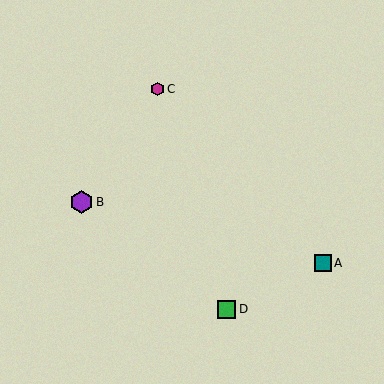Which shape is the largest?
The purple hexagon (labeled B) is the largest.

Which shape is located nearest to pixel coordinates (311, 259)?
The teal square (labeled A) at (323, 263) is nearest to that location.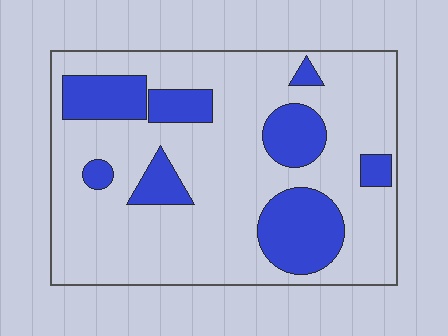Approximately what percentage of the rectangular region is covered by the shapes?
Approximately 25%.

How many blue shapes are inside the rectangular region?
8.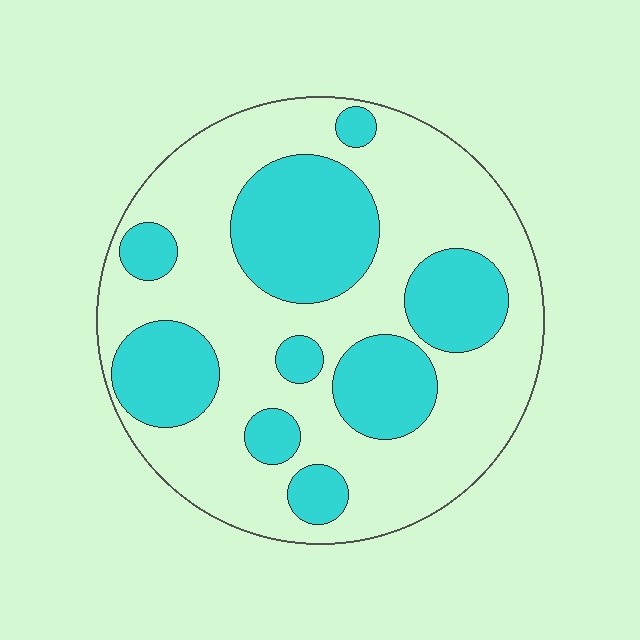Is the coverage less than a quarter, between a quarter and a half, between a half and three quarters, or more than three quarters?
Between a quarter and a half.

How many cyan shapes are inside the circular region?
9.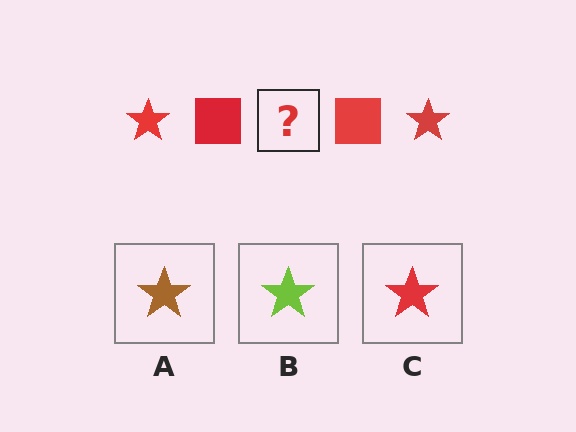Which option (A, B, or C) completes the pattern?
C.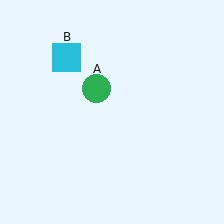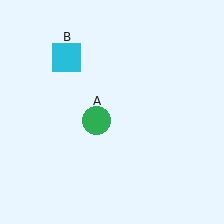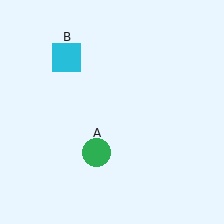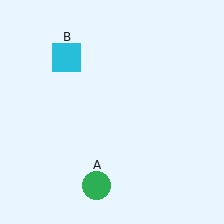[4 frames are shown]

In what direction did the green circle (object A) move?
The green circle (object A) moved down.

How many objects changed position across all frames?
1 object changed position: green circle (object A).